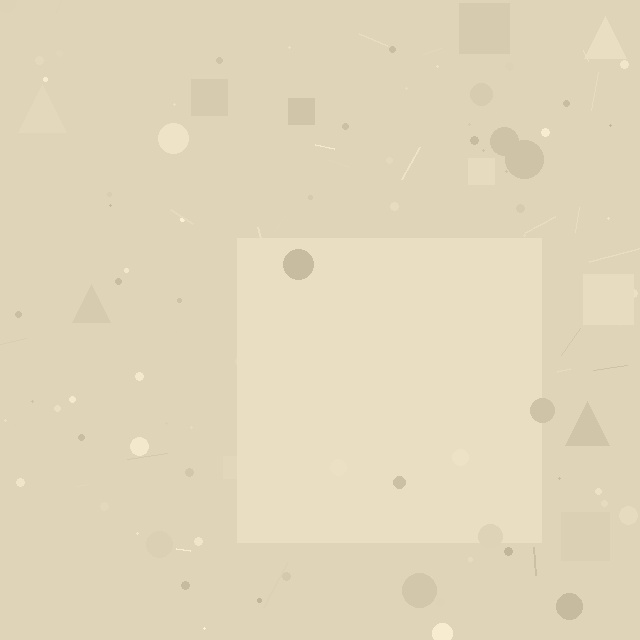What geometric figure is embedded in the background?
A square is embedded in the background.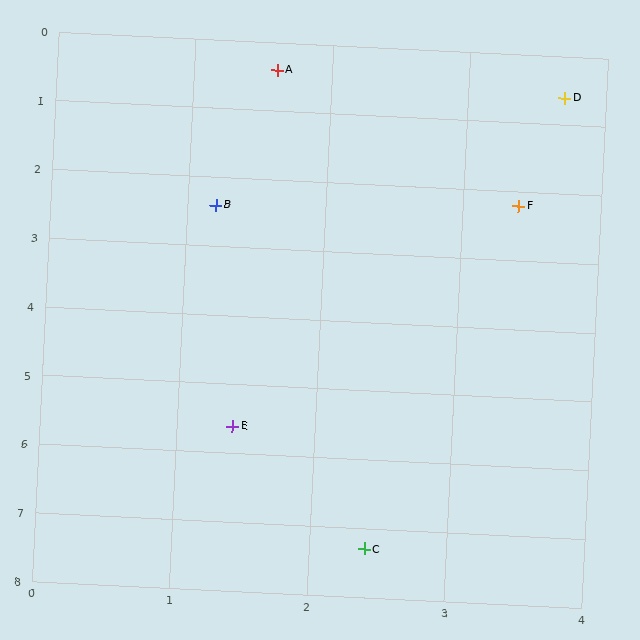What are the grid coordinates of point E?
Point E is at approximately (1.4, 5.6).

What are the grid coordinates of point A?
Point A is at approximately (1.6, 0.4).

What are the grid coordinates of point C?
Point C is at approximately (2.4, 7.3).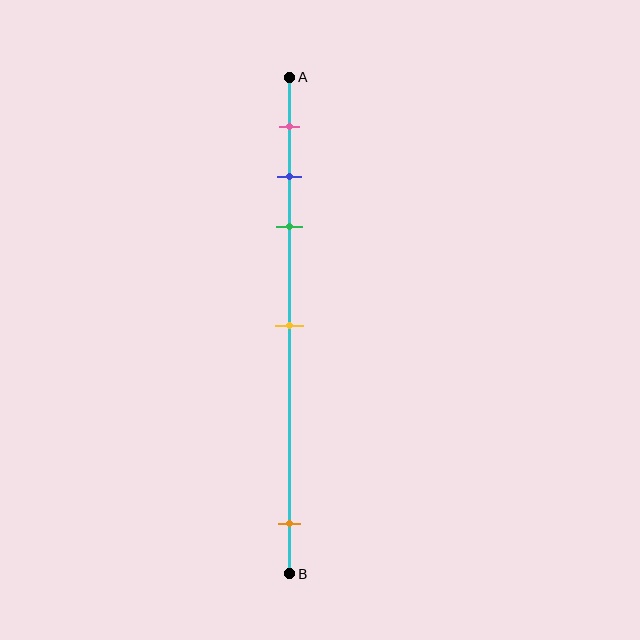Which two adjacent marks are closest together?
The blue and green marks are the closest adjacent pair.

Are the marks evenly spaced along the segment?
No, the marks are not evenly spaced.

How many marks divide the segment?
There are 5 marks dividing the segment.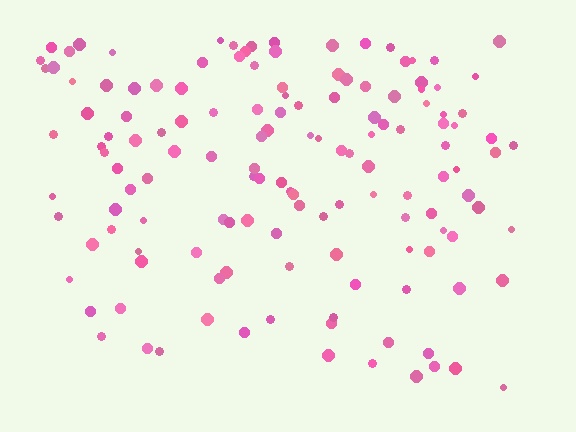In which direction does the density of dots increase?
From bottom to top, with the top side densest.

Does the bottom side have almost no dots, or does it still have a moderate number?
Still a moderate number, just noticeably fewer than the top.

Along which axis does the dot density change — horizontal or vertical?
Vertical.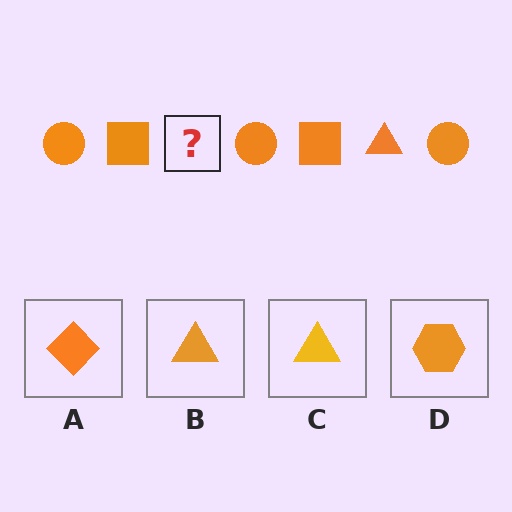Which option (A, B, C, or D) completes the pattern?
B.